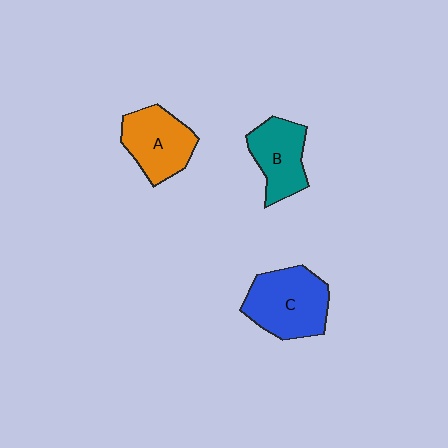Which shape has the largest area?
Shape C (blue).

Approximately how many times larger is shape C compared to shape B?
Approximately 1.3 times.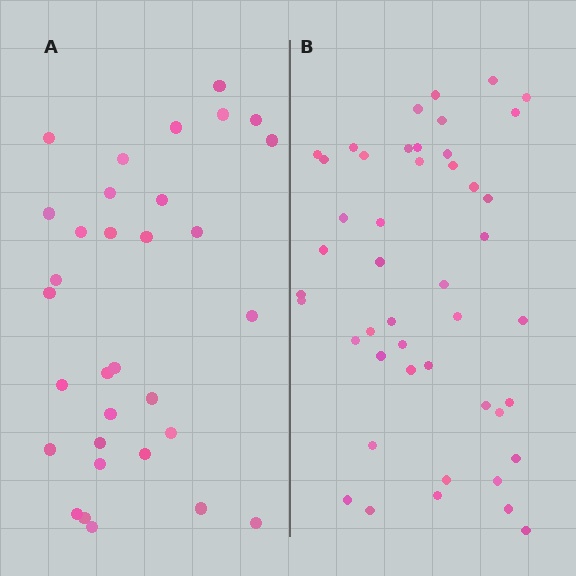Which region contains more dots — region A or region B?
Region B (the right region) has more dots.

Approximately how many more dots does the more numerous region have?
Region B has approximately 15 more dots than region A.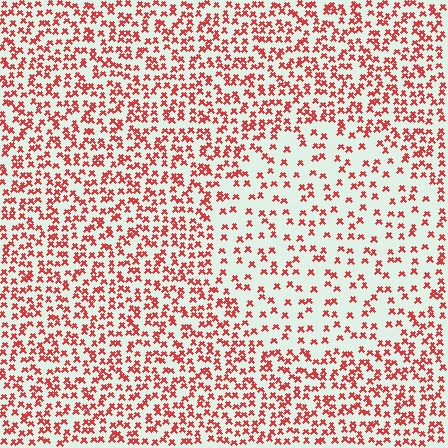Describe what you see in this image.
The image contains small red elements arranged at two different densities. A circle-shaped region is visible where the elements are less densely packed than the surrounding area.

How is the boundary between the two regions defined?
The boundary is defined by a change in element density (approximately 2.1x ratio). All elements are the same color, size, and shape.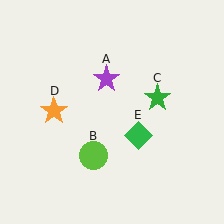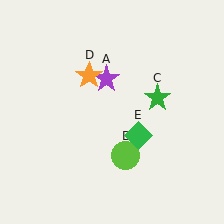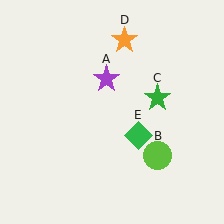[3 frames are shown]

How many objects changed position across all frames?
2 objects changed position: lime circle (object B), orange star (object D).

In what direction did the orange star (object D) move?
The orange star (object D) moved up and to the right.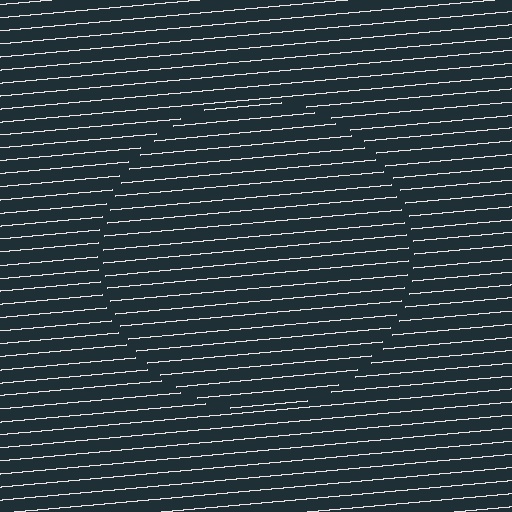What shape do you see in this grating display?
An illusory circle. The interior of the shape contains the same grating, shifted by half a period — the contour is defined by the phase discontinuity where line-ends from the inner and outer gratings abut.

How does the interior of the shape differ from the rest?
The interior of the shape contains the same grating, shifted by half a period — the contour is defined by the phase discontinuity where line-ends from the inner and outer gratings abut.